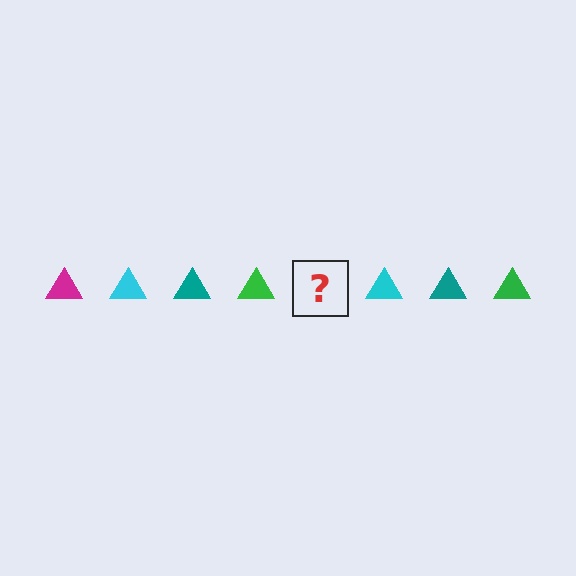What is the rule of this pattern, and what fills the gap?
The rule is that the pattern cycles through magenta, cyan, teal, green triangles. The gap should be filled with a magenta triangle.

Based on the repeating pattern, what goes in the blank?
The blank should be a magenta triangle.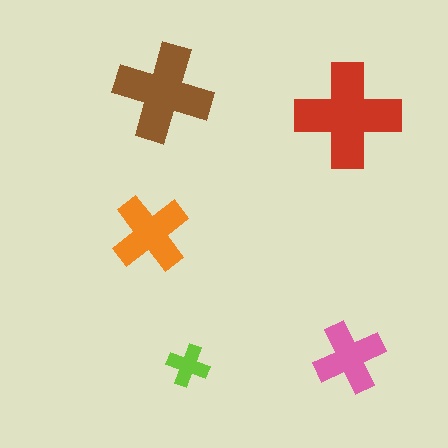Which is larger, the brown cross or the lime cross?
The brown one.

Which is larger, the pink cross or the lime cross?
The pink one.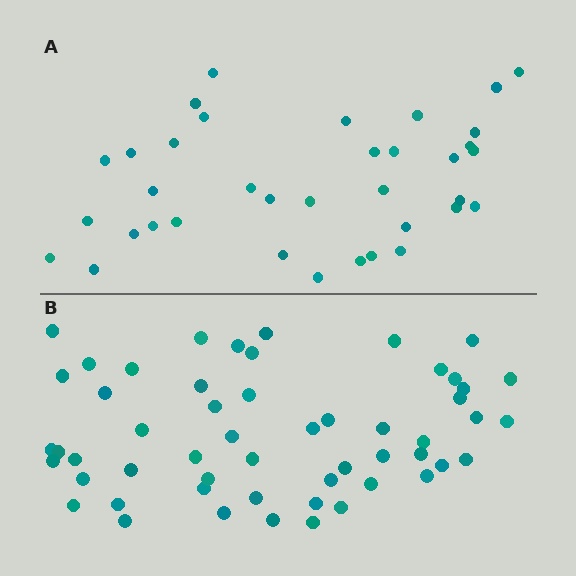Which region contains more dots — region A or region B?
Region B (the bottom region) has more dots.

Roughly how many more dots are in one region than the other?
Region B has approximately 20 more dots than region A.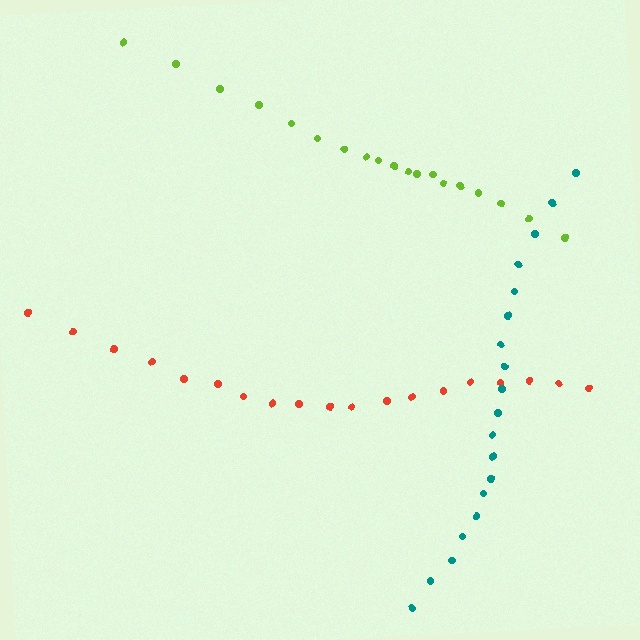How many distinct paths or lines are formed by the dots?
There are 3 distinct paths.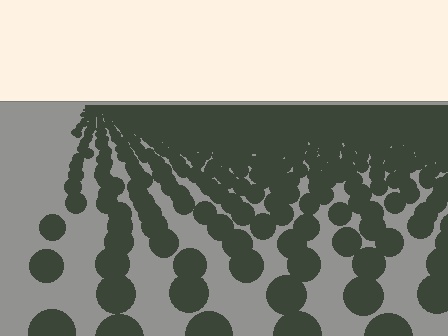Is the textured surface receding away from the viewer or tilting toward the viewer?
The surface is receding away from the viewer. Texture elements get smaller and denser toward the top.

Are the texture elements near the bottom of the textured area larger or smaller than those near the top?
Larger. Near the bottom, elements are closer to the viewer and appear at a bigger on-screen size.